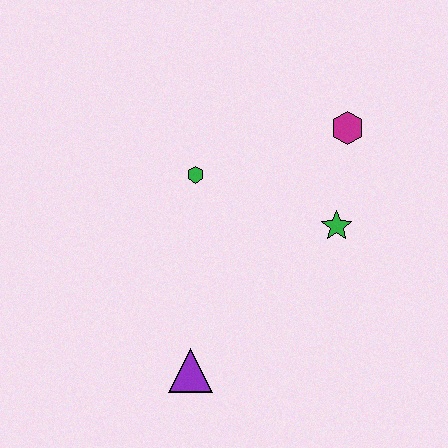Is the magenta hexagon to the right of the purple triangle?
Yes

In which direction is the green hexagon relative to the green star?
The green hexagon is to the left of the green star.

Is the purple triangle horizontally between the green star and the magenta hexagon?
No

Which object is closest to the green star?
The magenta hexagon is closest to the green star.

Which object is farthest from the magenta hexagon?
The purple triangle is farthest from the magenta hexagon.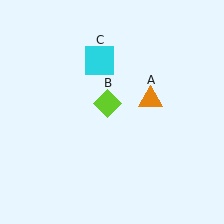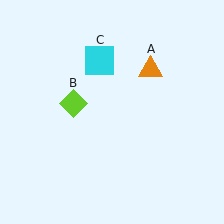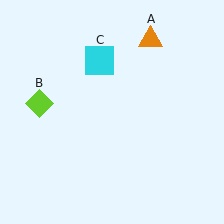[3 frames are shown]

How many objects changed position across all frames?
2 objects changed position: orange triangle (object A), lime diamond (object B).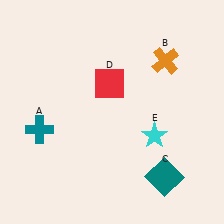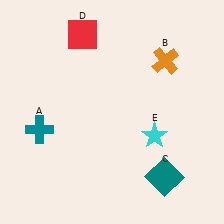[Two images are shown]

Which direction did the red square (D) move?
The red square (D) moved up.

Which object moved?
The red square (D) moved up.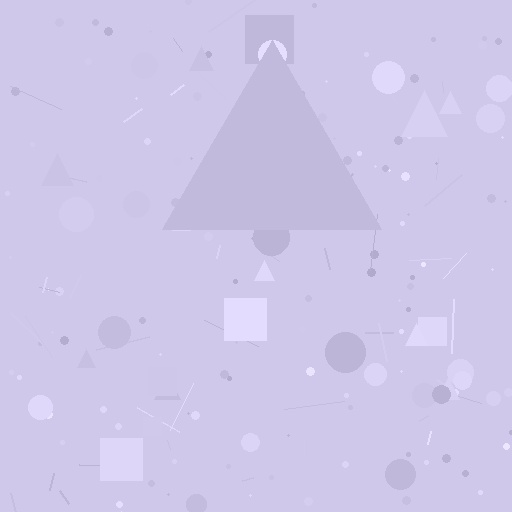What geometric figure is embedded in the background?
A triangle is embedded in the background.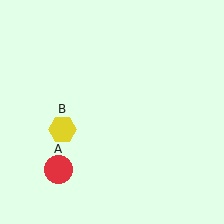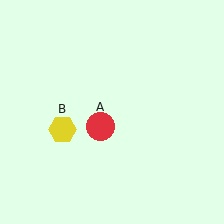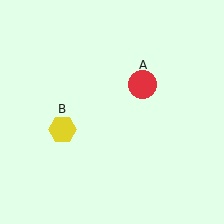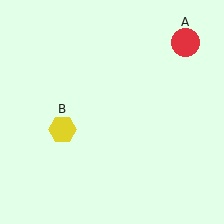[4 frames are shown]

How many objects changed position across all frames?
1 object changed position: red circle (object A).